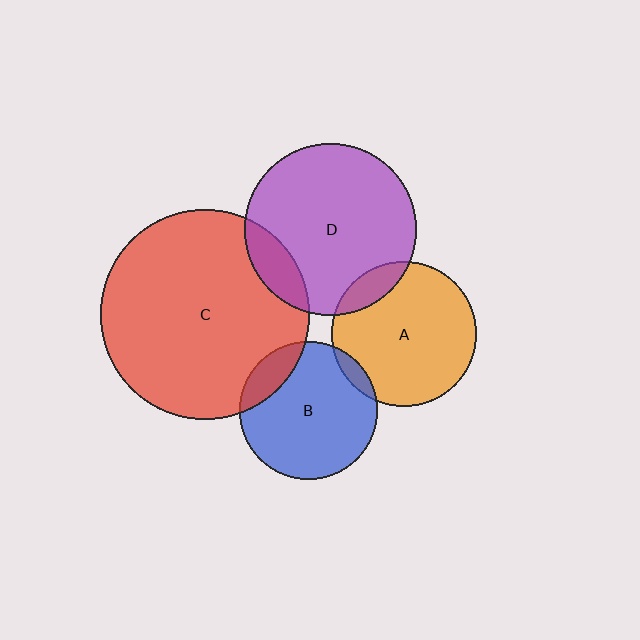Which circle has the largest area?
Circle C (red).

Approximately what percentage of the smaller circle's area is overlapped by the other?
Approximately 10%.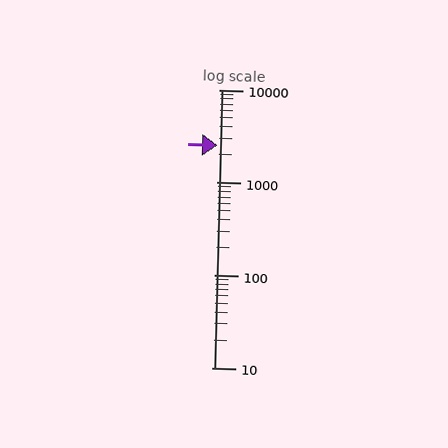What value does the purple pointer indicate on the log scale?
The pointer indicates approximately 2500.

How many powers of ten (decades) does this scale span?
The scale spans 3 decades, from 10 to 10000.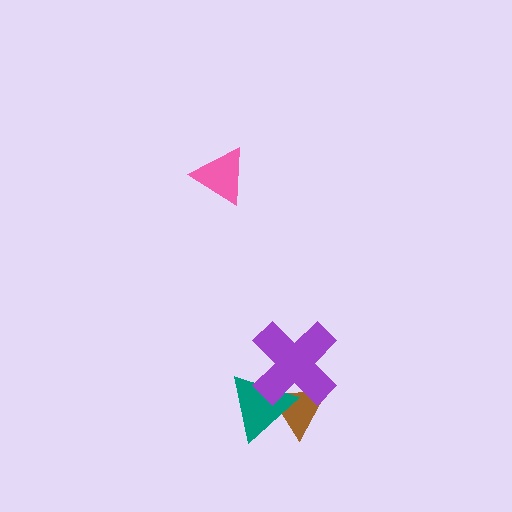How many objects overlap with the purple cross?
2 objects overlap with the purple cross.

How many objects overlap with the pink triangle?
0 objects overlap with the pink triangle.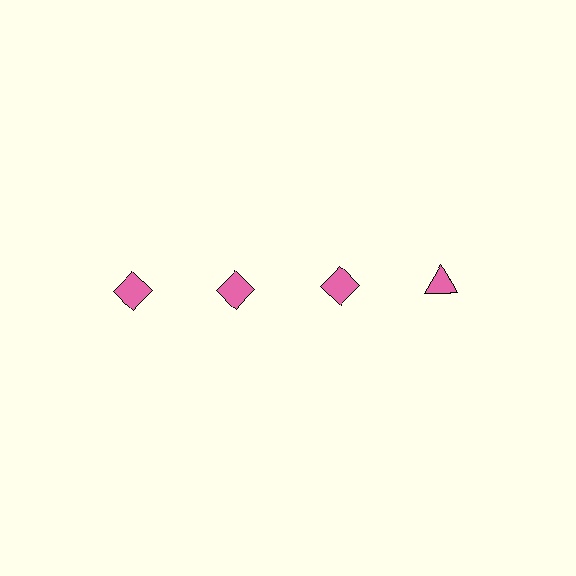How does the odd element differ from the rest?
It has a different shape: triangle instead of diamond.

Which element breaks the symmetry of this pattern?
The pink triangle in the top row, second from right column breaks the symmetry. All other shapes are pink diamonds.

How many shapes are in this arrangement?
There are 4 shapes arranged in a grid pattern.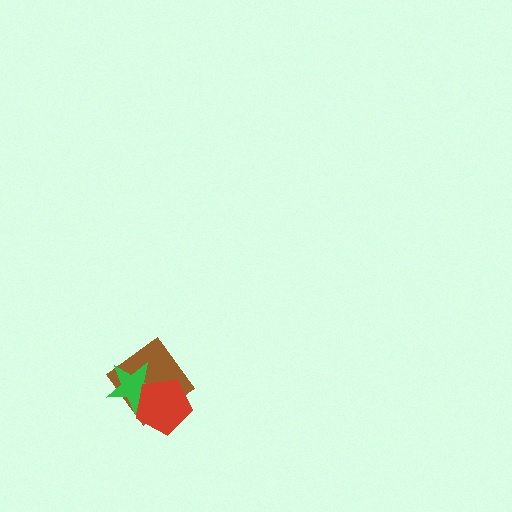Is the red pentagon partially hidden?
No, no other shape covers it.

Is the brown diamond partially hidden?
Yes, it is partially covered by another shape.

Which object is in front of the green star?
The red pentagon is in front of the green star.